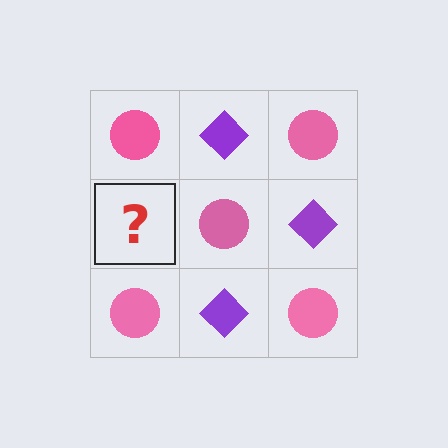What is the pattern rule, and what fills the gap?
The rule is that it alternates pink circle and purple diamond in a checkerboard pattern. The gap should be filled with a purple diamond.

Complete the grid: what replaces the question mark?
The question mark should be replaced with a purple diamond.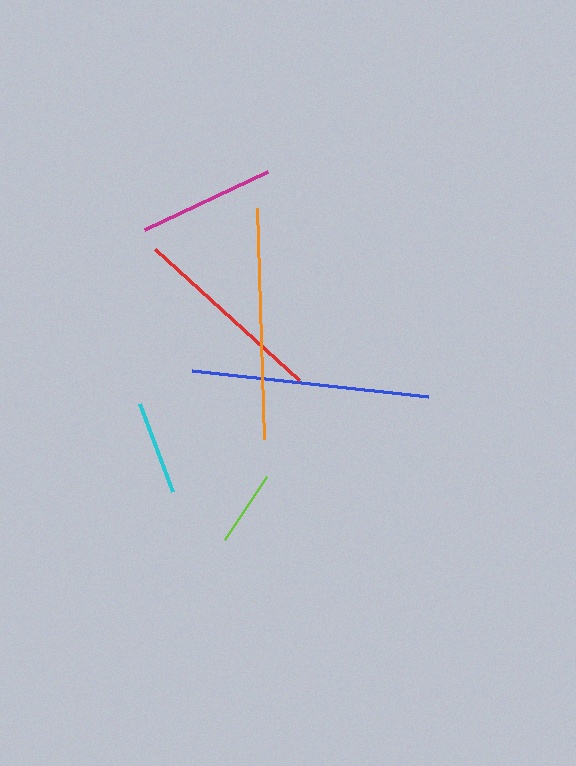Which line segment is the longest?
The blue line is the longest at approximately 237 pixels.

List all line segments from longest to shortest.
From longest to shortest: blue, orange, red, magenta, cyan, lime.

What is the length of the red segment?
The red segment is approximately 195 pixels long.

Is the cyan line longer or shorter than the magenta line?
The magenta line is longer than the cyan line.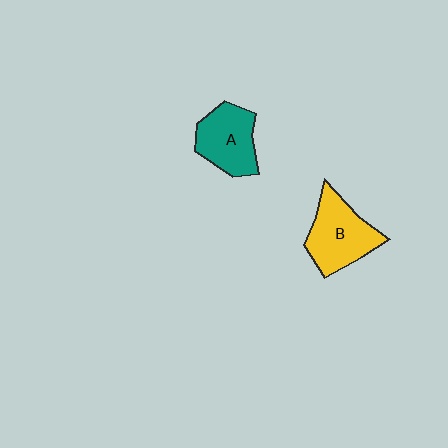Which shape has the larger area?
Shape B (yellow).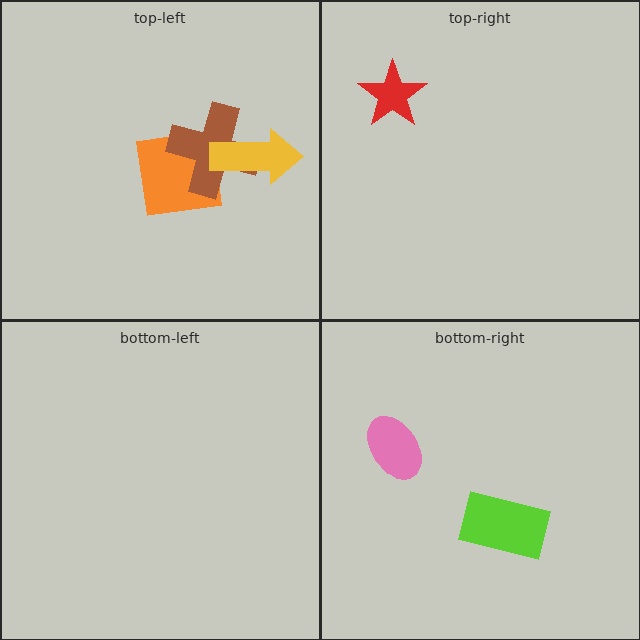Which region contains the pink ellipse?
The bottom-right region.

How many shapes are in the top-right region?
1.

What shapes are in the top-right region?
The red star.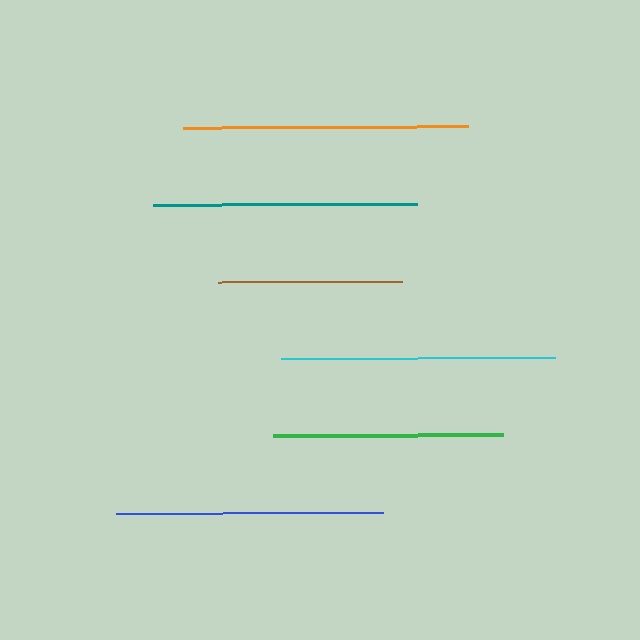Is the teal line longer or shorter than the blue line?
The blue line is longer than the teal line.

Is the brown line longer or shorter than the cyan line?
The cyan line is longer than the brown line.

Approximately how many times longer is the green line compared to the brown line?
The green line is approximately 1.3 times the length of the brown line.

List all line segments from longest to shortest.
From longest to shortest: orange, cyan, blue, teal, green, brown.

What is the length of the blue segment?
The blue segment is approximately 267 pixels long.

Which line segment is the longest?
The orange line is the longest at approximately 285 pixels.